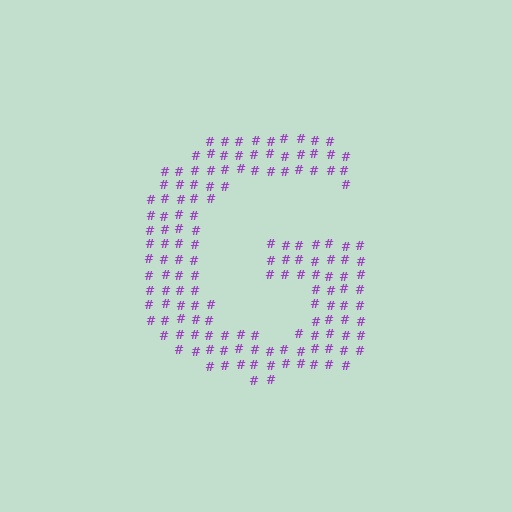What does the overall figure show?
The overall figure shows the letter G.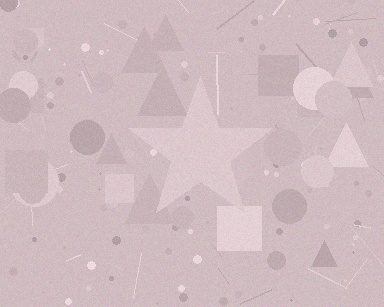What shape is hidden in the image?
A star is hidden in the image.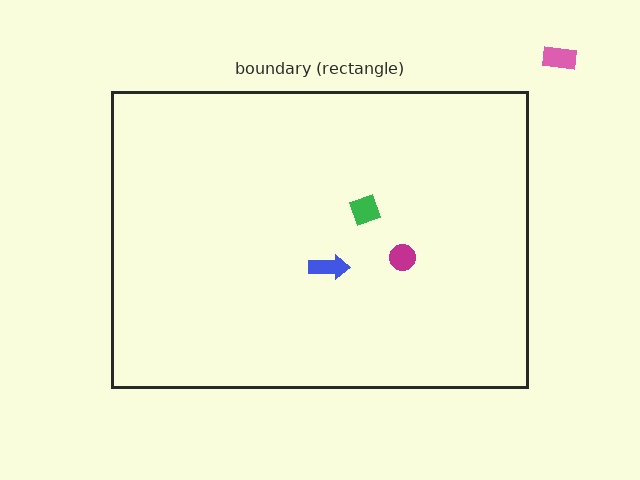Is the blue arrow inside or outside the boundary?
Inside.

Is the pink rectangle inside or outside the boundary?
Outside.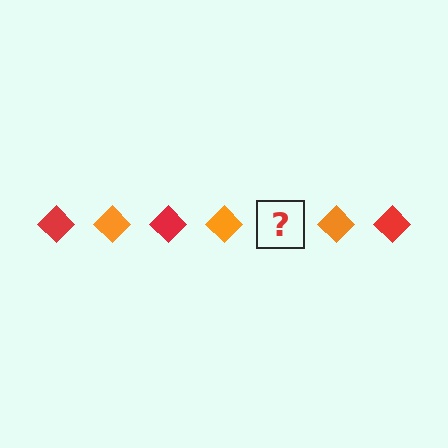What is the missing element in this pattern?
The missing element is a red diamond.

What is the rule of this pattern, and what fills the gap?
The rule is that the pattern cycles through red, orange diamonds. The gap should be filled with a red diamond.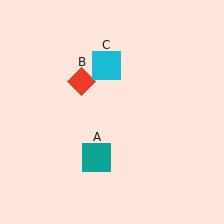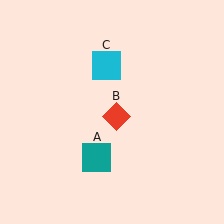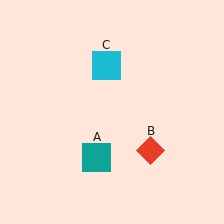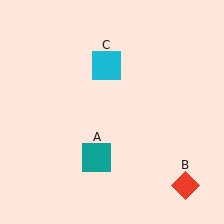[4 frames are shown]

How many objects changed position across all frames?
1 object changed position: red diamond (object B).